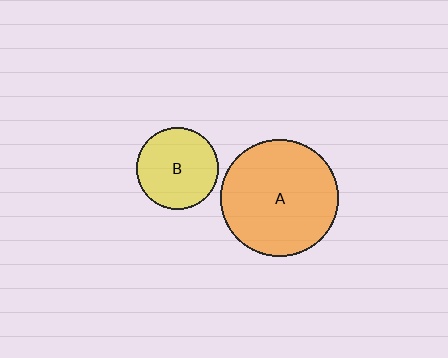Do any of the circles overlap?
No, none of the circles overlap.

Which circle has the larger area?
Circle A (orange).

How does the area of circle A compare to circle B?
Approximately 2.0 times.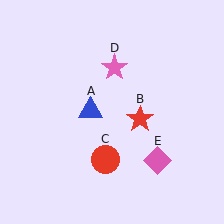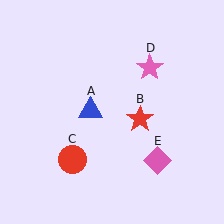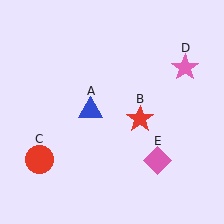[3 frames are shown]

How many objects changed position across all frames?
2 objects changed position: red circle (object C), pink star (object D).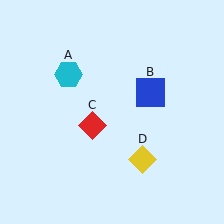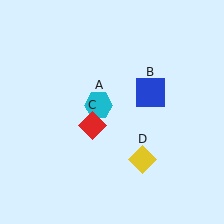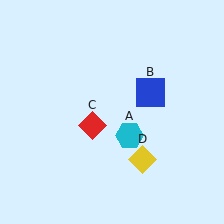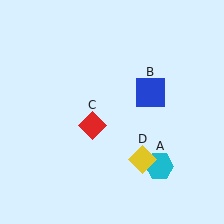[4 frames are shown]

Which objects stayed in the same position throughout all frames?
Blue square (object B) and red diamond (object C) and yellow diamond (object D) remained stationary.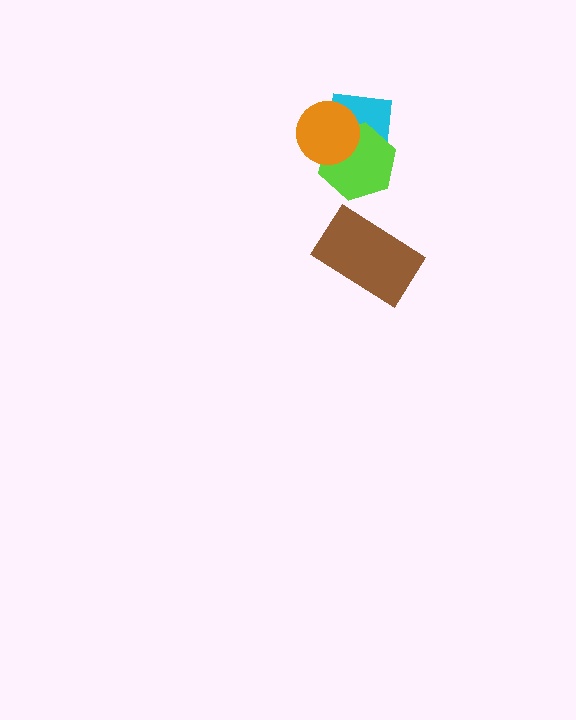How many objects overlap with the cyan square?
2 objects overlap with the cyan square.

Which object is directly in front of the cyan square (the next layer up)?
The lime hexagon is directly in front of the cyan square.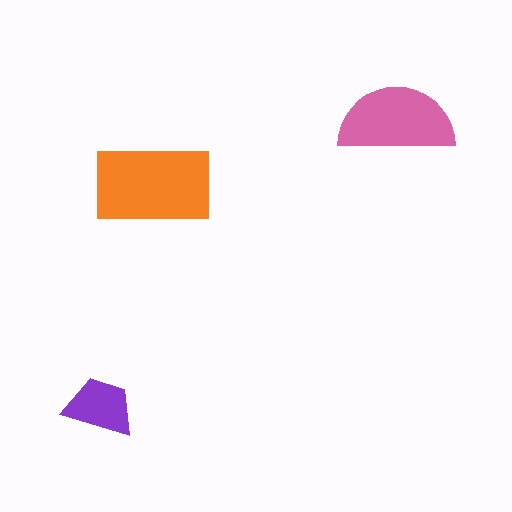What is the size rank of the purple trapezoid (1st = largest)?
3rd.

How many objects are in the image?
There are 3 objects in the image.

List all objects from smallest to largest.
The purple trapezoid, the pink semicircle, the orange rectangle.